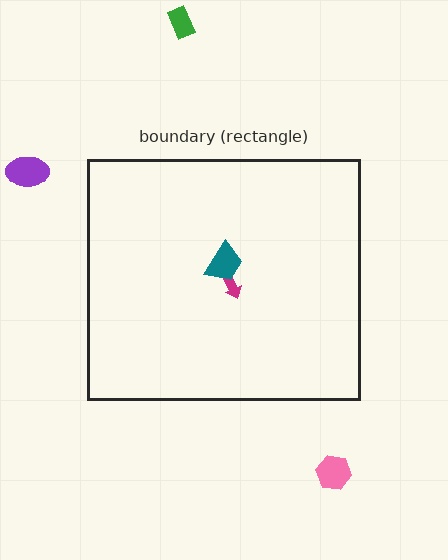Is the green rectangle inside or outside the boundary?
Outside.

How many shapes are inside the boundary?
2 inside, 3 outside.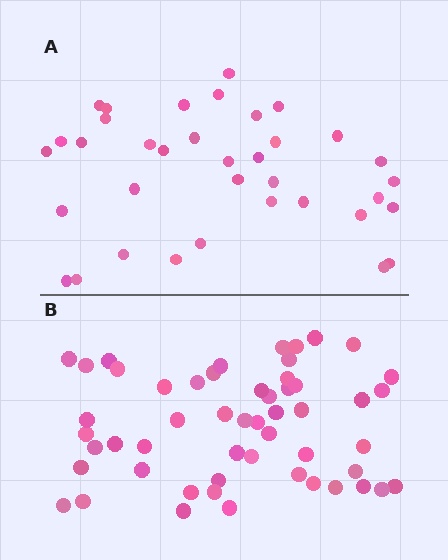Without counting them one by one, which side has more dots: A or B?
Region B (the bottom region) has more dots.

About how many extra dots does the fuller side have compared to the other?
Region B has approximately 15 more dots than region A.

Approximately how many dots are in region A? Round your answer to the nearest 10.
About 40 dots. (The exact count is 36, which rounds to 40.)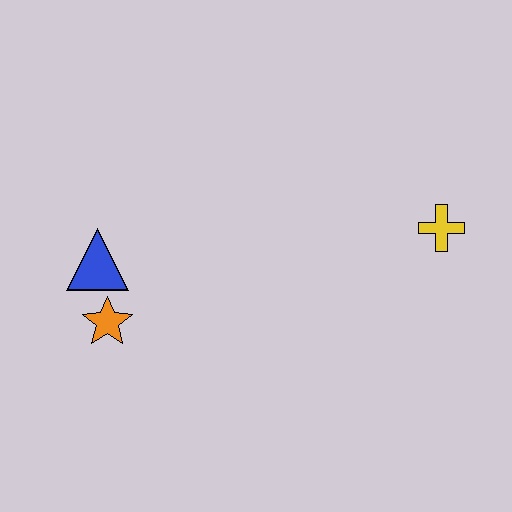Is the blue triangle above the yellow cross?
No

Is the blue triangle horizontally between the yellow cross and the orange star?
No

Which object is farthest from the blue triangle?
The yellow cross is farthest from the blue triangle.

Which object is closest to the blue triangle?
The orange star is closest to the blue triangle.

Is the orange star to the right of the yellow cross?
No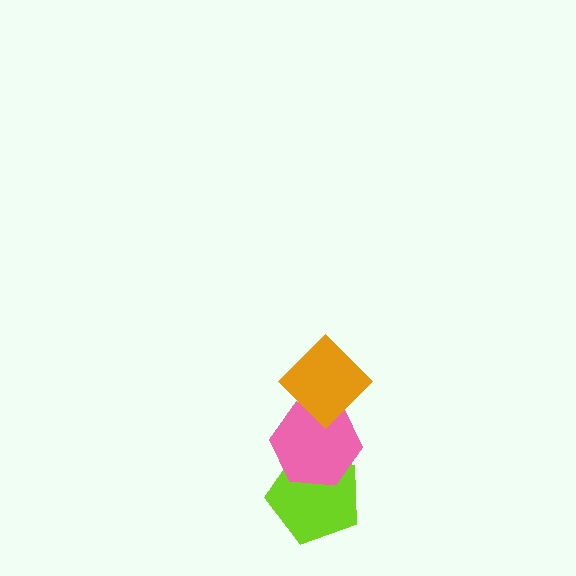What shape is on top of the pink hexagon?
The orange diamond is on top of the pink hexagon.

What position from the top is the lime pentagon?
The lime pentagon is 3rd from the top.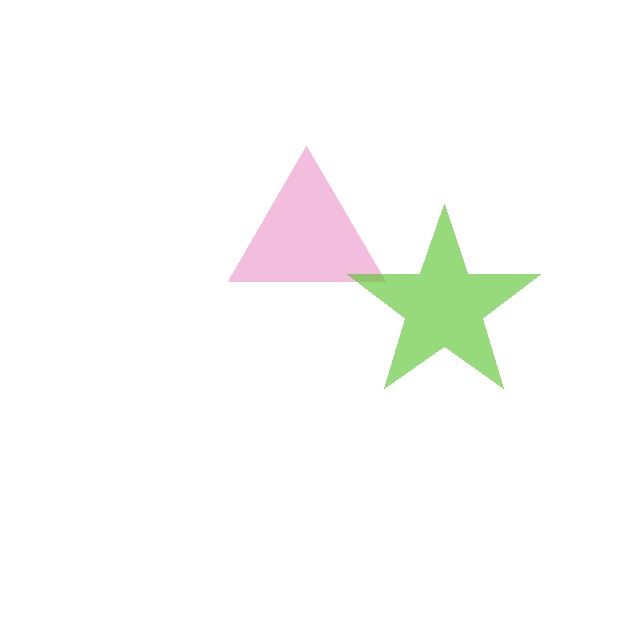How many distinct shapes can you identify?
There are 2 distinct shapes: a pink triangle, a lime star.